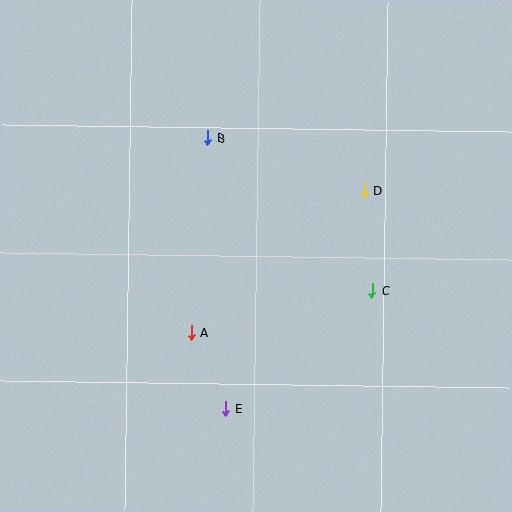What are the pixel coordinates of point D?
Point D is at (364, 190).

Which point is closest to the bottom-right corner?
Point C is closest to the bottom-right corner.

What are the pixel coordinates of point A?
Point A is at (191, 333).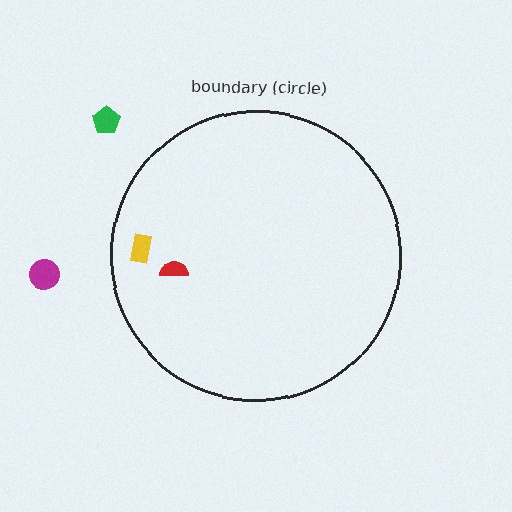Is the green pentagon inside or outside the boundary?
Outside.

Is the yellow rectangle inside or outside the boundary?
Inside.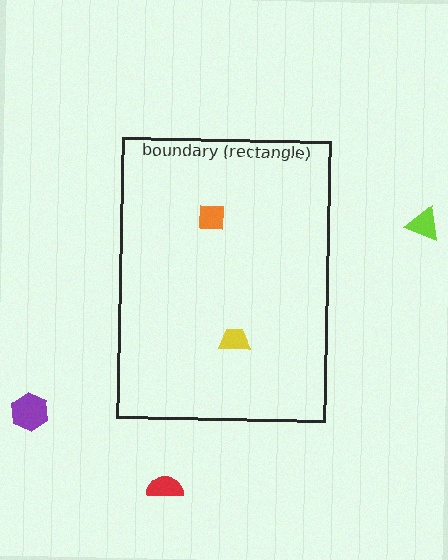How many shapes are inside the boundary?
2 inside, 3 outside.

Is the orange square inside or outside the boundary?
Inside.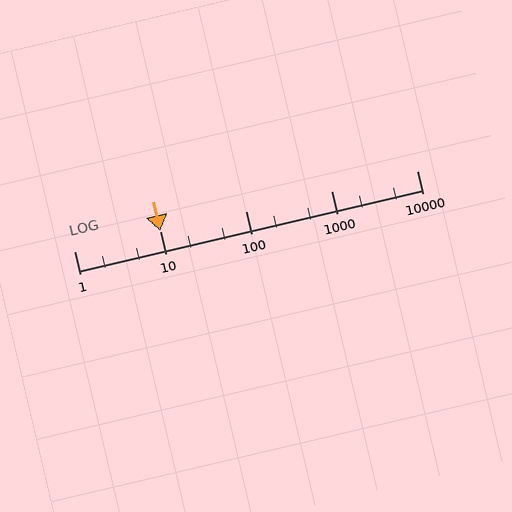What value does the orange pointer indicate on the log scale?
The pointer indicates approximately 10.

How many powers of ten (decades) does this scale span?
The scale spans 4 decades, from 1 to 10000.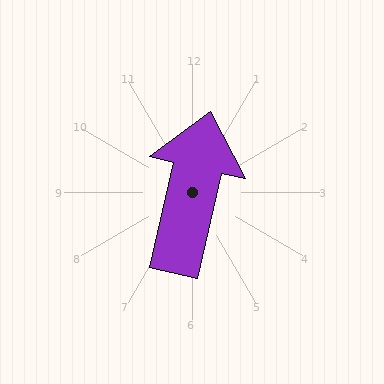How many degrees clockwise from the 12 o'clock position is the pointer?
Approximately 13 degrees.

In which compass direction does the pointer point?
North.